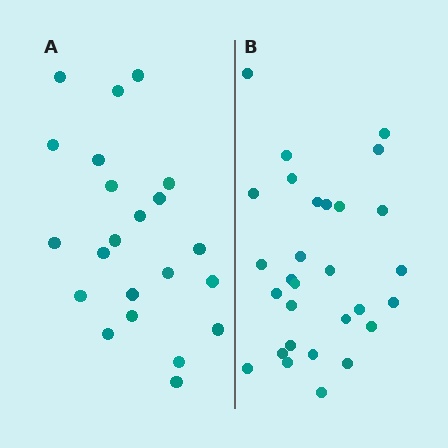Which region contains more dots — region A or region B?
Region B (the right region) has more dots.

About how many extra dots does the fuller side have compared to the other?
Region B has roughly 8 or so more dots than region A.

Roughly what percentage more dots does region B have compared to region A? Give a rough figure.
About 30% more.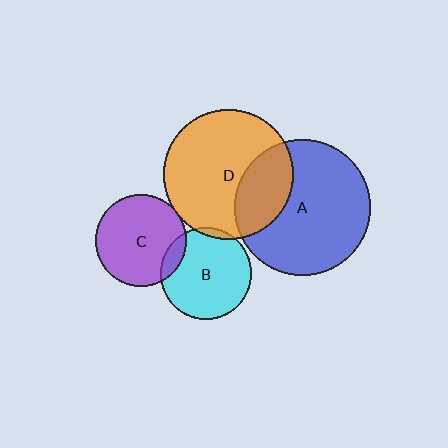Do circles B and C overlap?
Yes.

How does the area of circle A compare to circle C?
Approximately 2.2 times.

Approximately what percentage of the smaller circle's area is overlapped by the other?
Approximately 10%.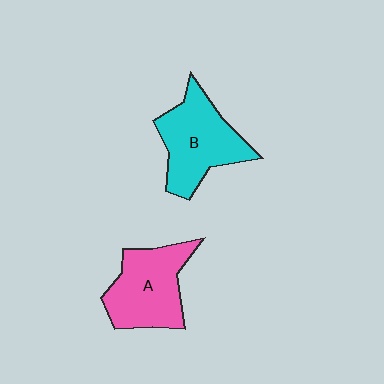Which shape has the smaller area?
Shape A (pink).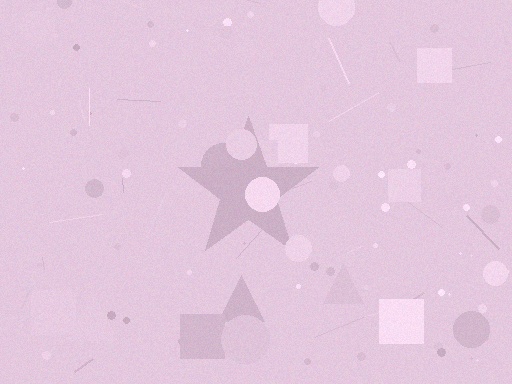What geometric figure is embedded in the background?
A star is embedded in the background.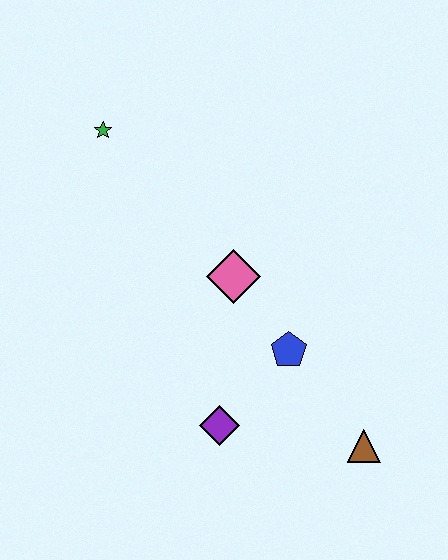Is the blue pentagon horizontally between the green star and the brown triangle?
Yes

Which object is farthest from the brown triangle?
The green star is farthest from the brown triangle.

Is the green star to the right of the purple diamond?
No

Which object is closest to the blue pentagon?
The pink diamond is closest to the blue pentagon.